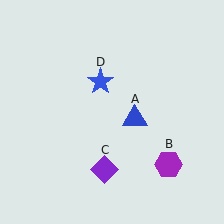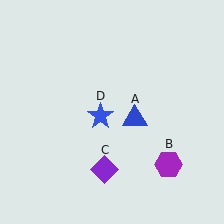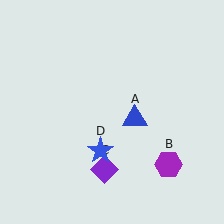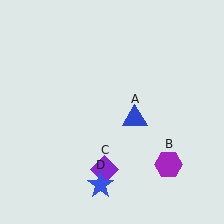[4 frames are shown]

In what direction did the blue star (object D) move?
The blue star (object D) moved down.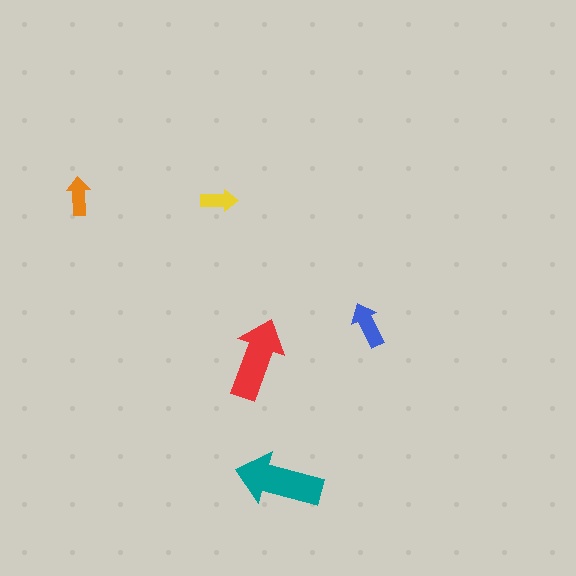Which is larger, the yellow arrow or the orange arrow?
The orange one.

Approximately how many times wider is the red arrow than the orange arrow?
About 2 times wider.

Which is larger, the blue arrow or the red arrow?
The red one.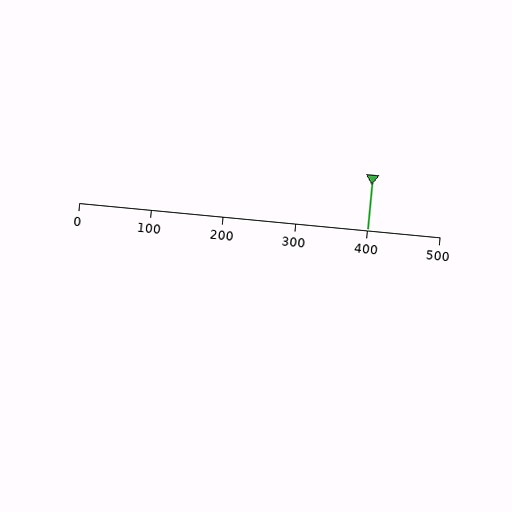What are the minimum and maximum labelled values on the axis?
The axis runs from 0 to 500.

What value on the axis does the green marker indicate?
The marker indicates approximately 400.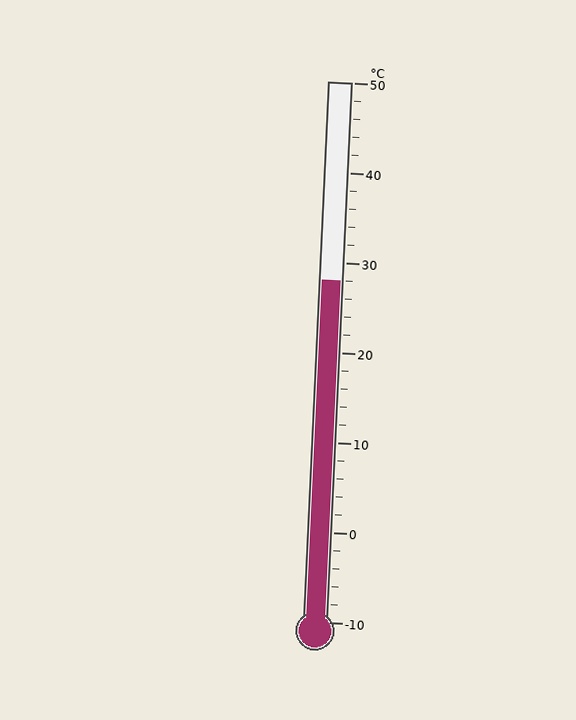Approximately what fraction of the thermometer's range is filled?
The thermometer is filled to approximately 65% of its range.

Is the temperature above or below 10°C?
The temperature is above 10°C.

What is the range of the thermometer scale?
The thermometer scale ranges from -10°C to 50°C.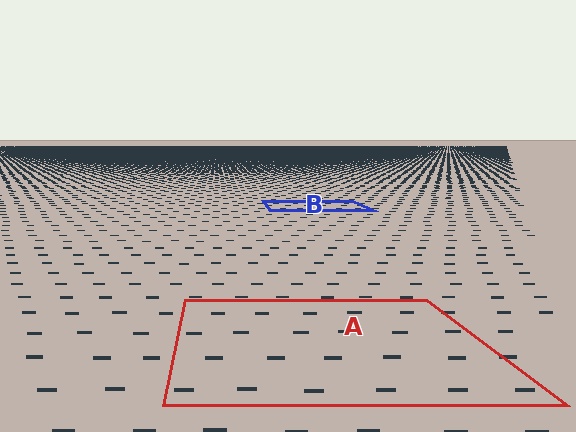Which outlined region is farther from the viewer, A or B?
Region B is farther from the viewer — the texture elements inside it appear smaller and more densely packed.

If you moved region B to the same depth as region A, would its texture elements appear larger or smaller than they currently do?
They would appear larger. At a closer depth, the same texture elements are projected at a bigger on-screen size.